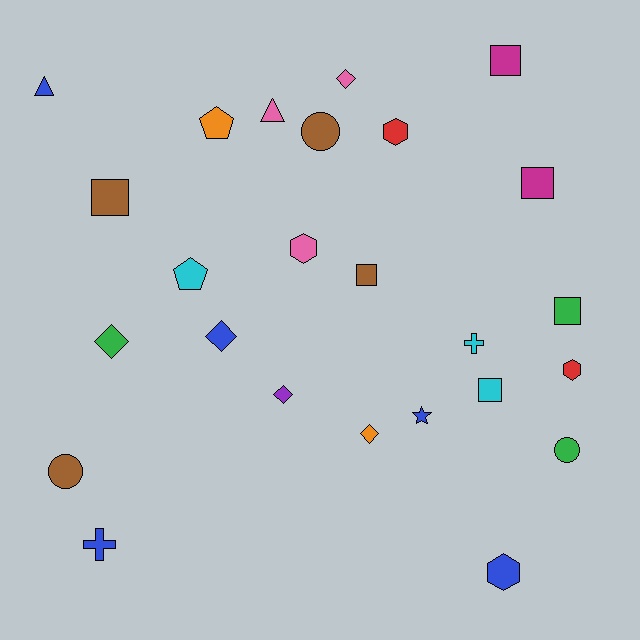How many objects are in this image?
There are 25 objects.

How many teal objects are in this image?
There are no teal objects.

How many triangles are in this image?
There are 2 triangles.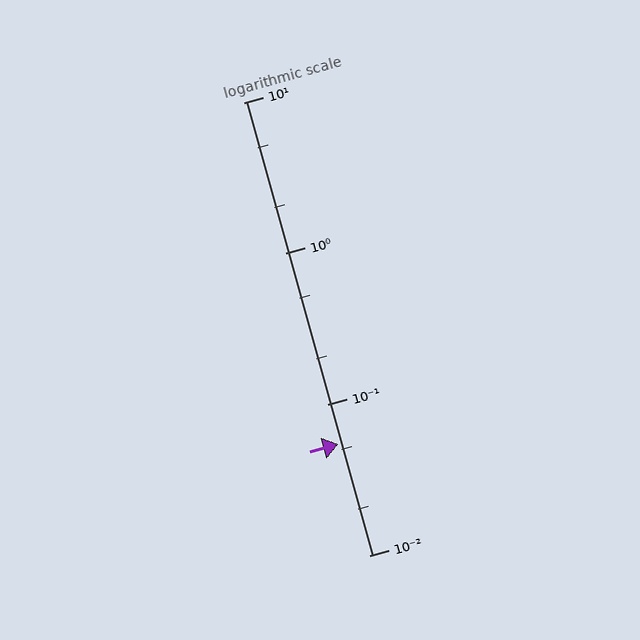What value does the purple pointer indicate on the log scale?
The pointer indicates approximately 0.055.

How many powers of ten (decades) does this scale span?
The scale spans 3 decades, from 0.01 to 10.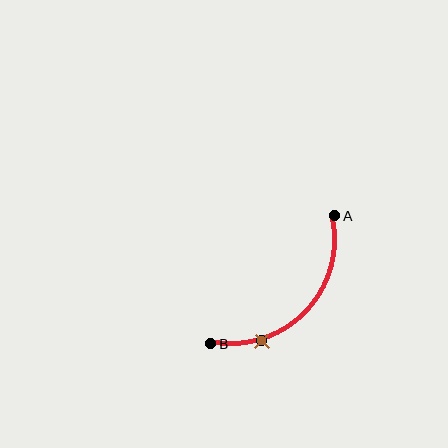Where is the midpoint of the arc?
The arc midpoint is the point on the curve farthest from the straight line joining A and B. It sits below and to the right of that line.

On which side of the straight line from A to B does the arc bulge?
The arc bulges below and to the right of the straight line connecting A and B.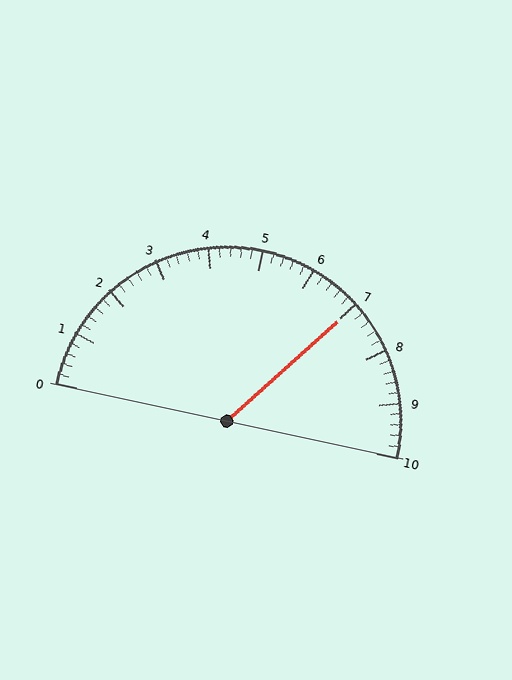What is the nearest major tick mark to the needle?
The nearest major tick mark is 7.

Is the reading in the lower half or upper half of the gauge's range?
The reading is in the upper half of the range (0 to 10).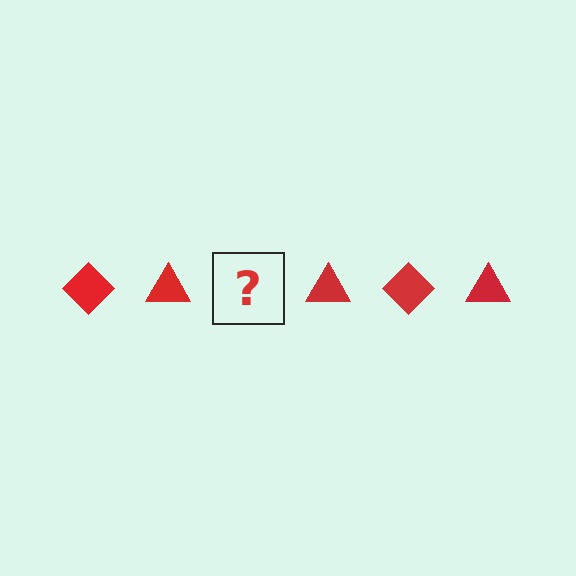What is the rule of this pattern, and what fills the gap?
The rule is that the pattern cycles through diamond, triangle shapes in red. The gap should be filled with a red diamond.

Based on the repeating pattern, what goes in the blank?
The blank should be a red diamond.